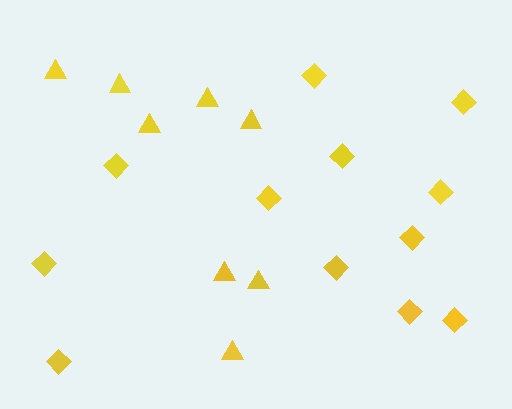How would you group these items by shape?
There are 2 groups: one group of diamonds (12) and one group of triangles (8).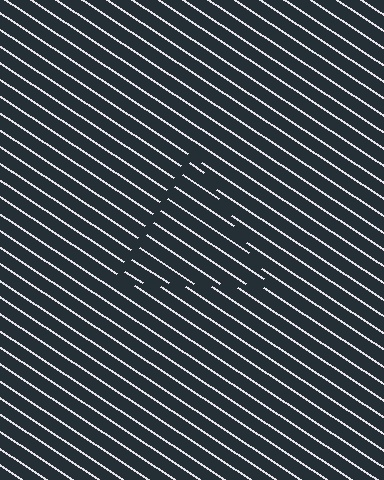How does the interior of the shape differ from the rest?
The interior of the shape contains the same grating, shifted by half a period — the contour is defined by the phase discontinuity where line-ends from the inner and outer gratings abut.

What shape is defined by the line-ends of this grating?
An illusory triangle. The interior of the shape contains the same grating, shifted by half a period — the contour is defined by the phase discontinuity where line-ends from the inner and outer gratings abut.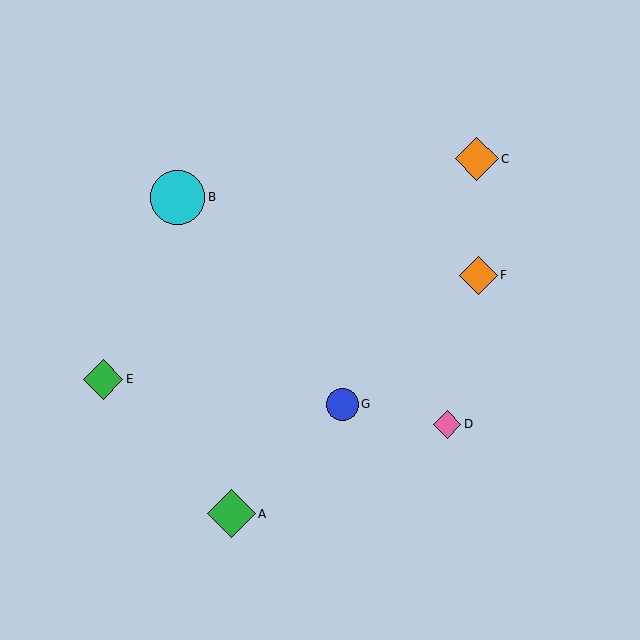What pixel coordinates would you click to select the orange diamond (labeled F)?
Click at (478, 275) to select the orange diamond F.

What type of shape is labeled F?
Shape F is an orange diamond.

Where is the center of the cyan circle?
The center of the cyan circle is at (177, 197).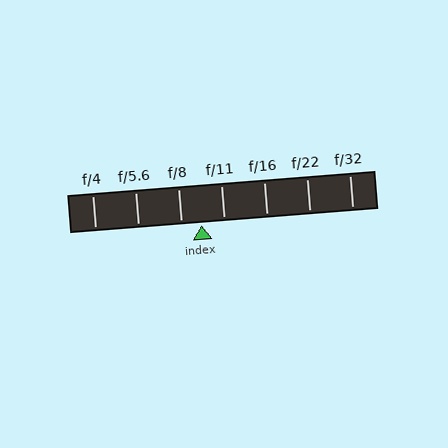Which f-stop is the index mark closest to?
The index mark is closest to f/8.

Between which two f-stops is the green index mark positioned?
The index mark is between f/8 and f/11.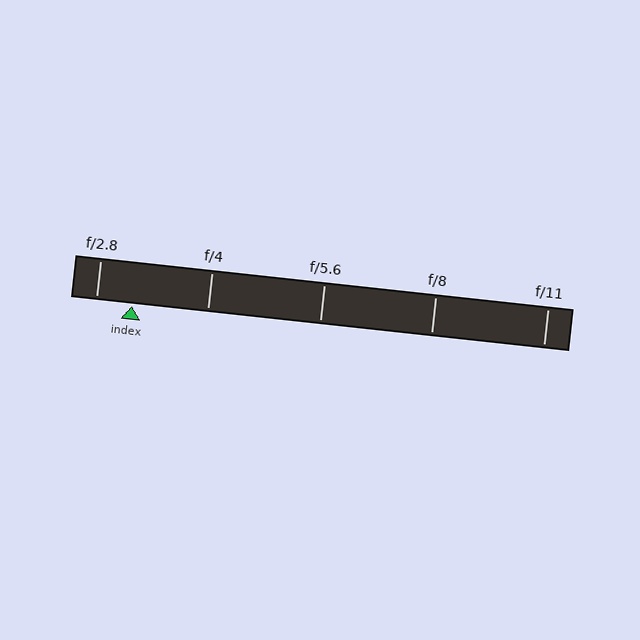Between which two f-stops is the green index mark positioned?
The index mark is between f/2.8 and f/4.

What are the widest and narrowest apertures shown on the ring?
The widest aperture shown is f/2.8 and the narrowest is f/11.